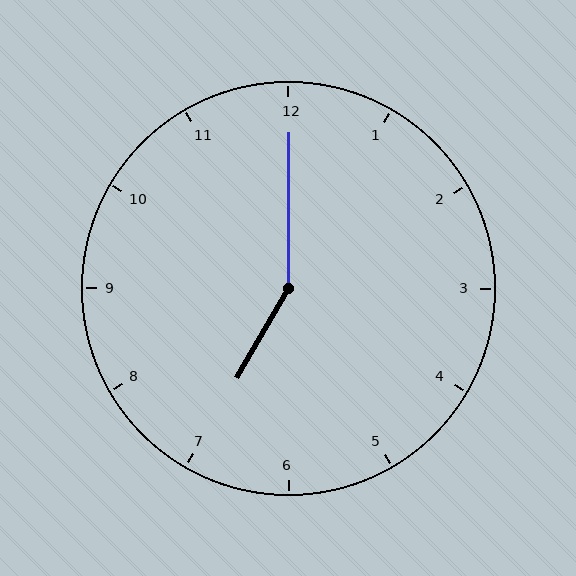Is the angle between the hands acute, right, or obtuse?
It is obtuse.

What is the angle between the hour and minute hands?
Approximately 150 degrees.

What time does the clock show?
7:00.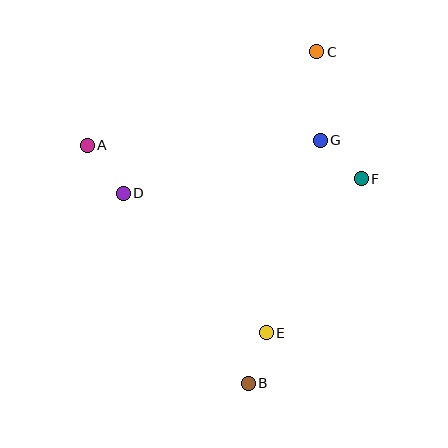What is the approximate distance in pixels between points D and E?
The distance between D and E is approximately 200 pixels.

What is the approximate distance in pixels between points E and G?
The distance between E and G is approximately 200 pixels.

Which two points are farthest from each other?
Points B and C are farthest from each other.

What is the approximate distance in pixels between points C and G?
The distance between C and G is approximately 88 pixels.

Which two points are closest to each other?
Points B and E are closest to each other.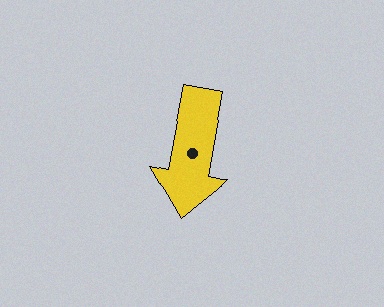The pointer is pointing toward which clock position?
Roughly 6 o'clock.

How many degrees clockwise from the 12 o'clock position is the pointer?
Approximately 190 degrees.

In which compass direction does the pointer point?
South.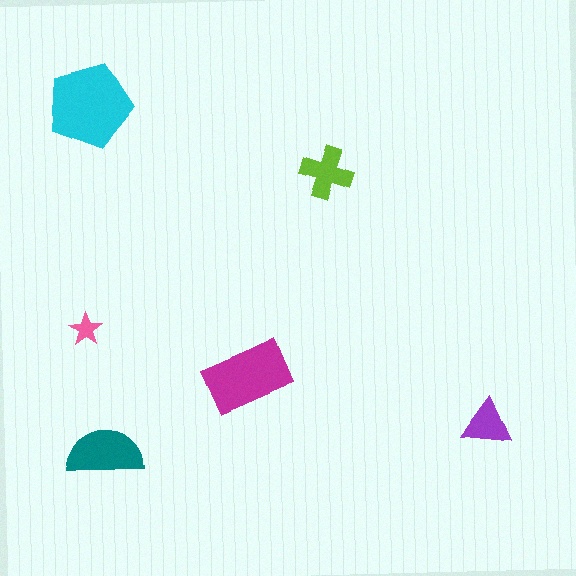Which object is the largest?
The cyan pentagon.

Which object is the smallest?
The pink star.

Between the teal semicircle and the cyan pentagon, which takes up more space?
The cyan pentagon.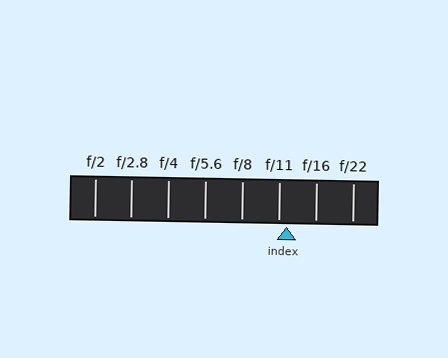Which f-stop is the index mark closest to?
The index mark is closest to f/11.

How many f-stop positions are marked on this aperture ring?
There are 8 f-stop positions marked.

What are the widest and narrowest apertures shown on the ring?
The widest aperture shown is f/2 and the narrowest is f/22.